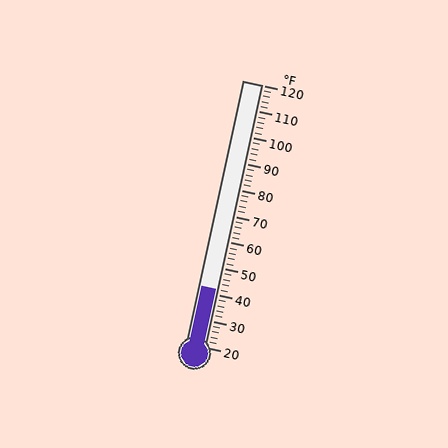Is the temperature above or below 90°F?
The temperature is below 90°F.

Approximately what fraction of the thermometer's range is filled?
The thermometer is filled to approximately 20% of its range.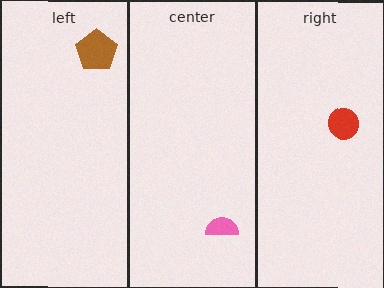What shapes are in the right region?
The red circle.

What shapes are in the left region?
The brown pentagon.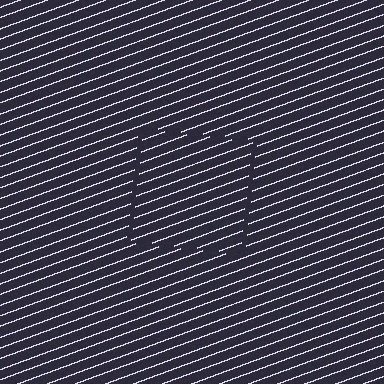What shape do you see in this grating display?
An illusory square. The interior of the shape contains the same grating, shifted by half a period — the contour is defined by the phase discontinuity where line-ends from the inner and outer gratings abut.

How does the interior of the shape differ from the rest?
The interior of the shape contains the same grating, shifted by half a period — the contour is defined by the phase discontinuity where line-ends from the inner and outer gratings abut.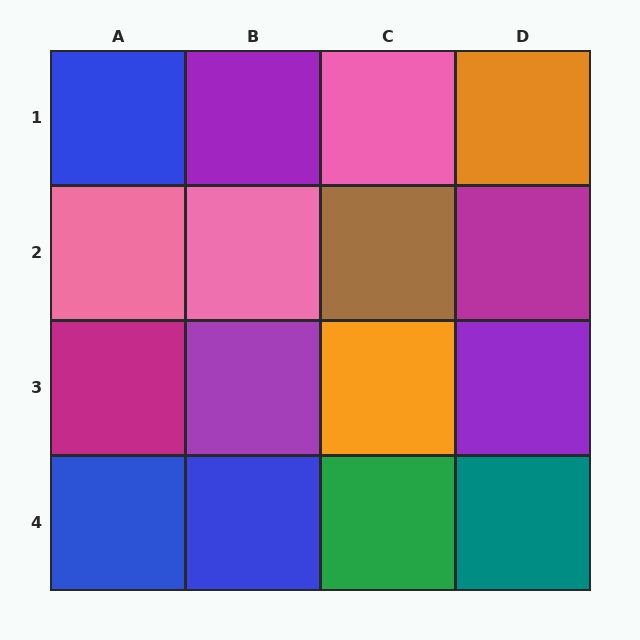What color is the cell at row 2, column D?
Magenta.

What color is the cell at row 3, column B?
Purple.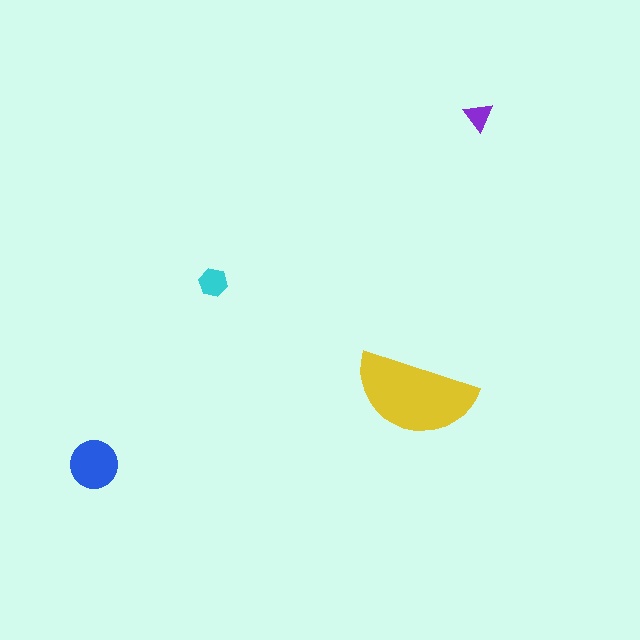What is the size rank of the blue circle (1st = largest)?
2nd.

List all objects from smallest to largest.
The purple triangle, the cyan hexagon, the blue circle, the yellow semicircle.